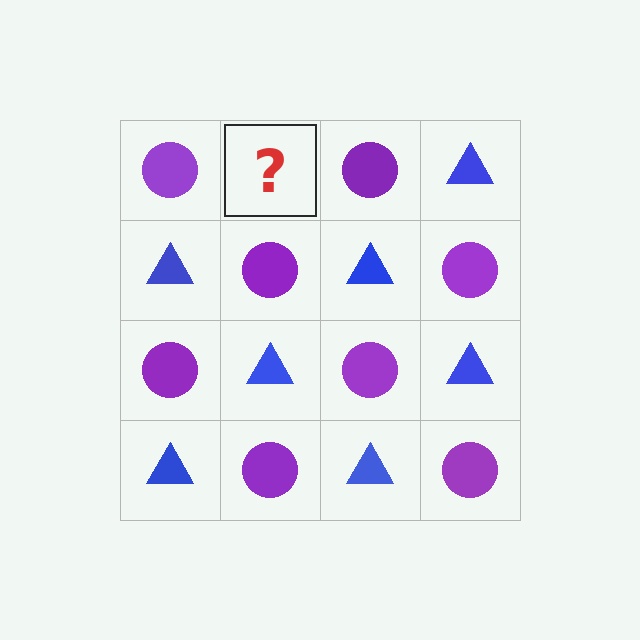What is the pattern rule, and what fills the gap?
The rule is that it alternates purple circle and blue triangle in a checkerboard pattern. The gap should be filled with a blue triangle.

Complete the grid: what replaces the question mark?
The question mark should be replaced with a blue triangle.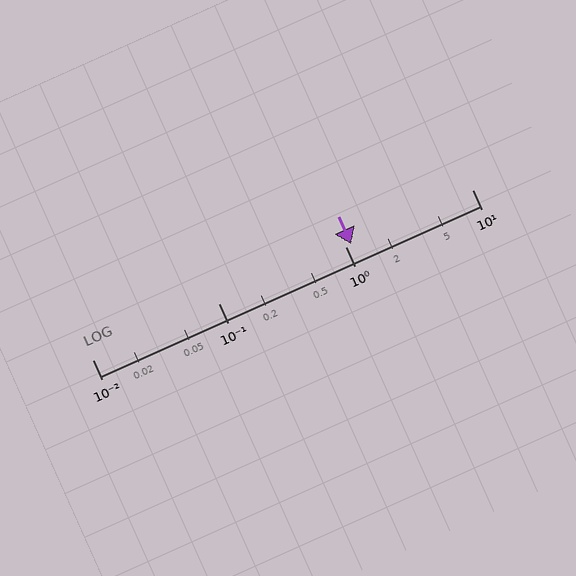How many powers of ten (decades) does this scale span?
The scale spans 3 decades, from 0.01 to 10.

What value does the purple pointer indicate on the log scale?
The pointer indicates approximately 1.1.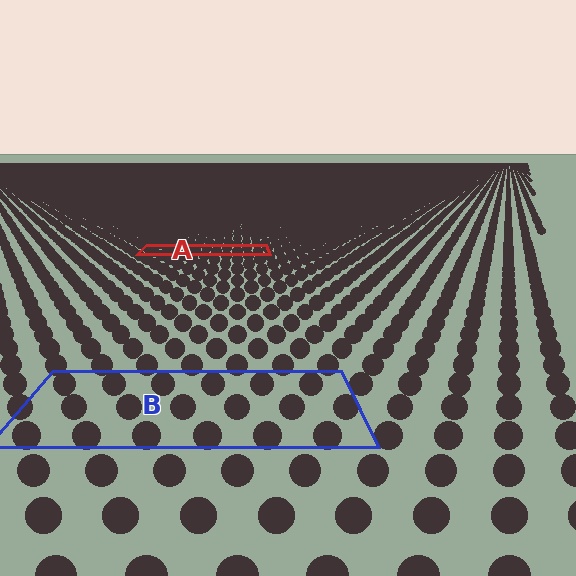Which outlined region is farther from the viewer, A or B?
Region A is farther from the viewer — the texture elements inside it appear smaller and more densely packed.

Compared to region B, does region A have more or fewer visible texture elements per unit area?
Region A has more texture elements per unit area — they are packed more densely because it is farther away.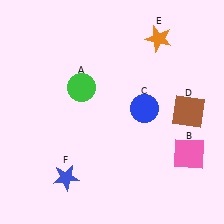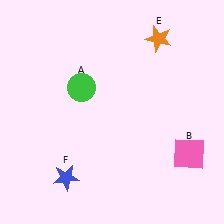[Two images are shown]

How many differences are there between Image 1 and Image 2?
There are 2 differences between the two images.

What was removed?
The brown square (D), the blue circle (C) were removed in Image 2.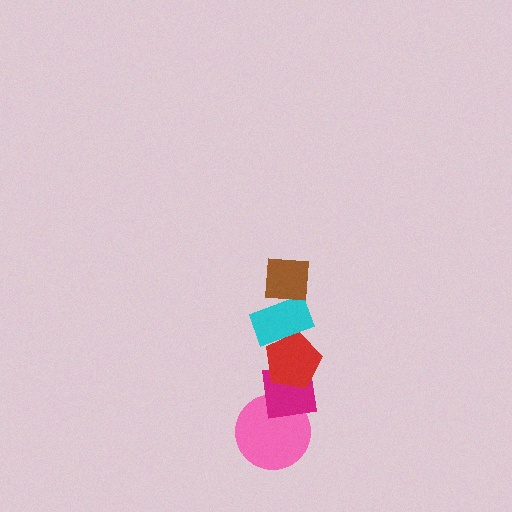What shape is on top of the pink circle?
The magenta square is on top of the pink circle.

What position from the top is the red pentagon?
The red pentagon is 3rd from the top.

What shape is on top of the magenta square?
The red pentagon is on top of the magenta square.